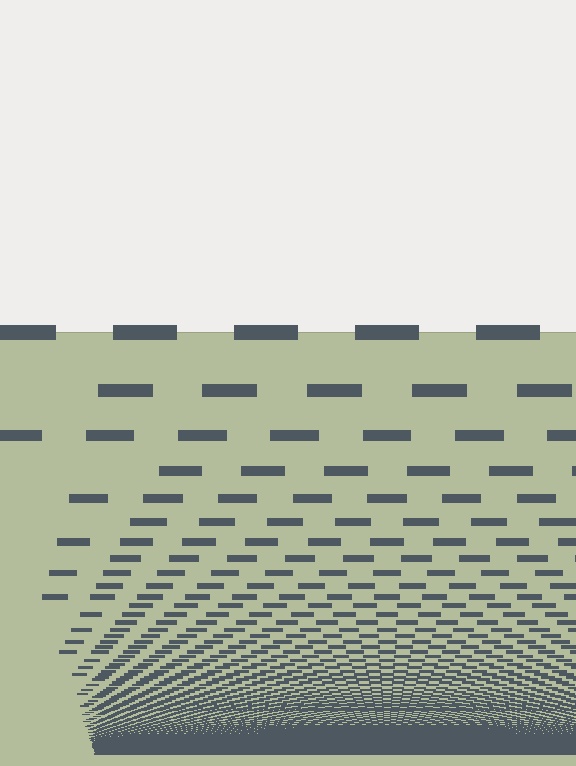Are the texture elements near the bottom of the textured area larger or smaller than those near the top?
Smaller. The gradient is inverted — elements near the bottom are smaller and denser.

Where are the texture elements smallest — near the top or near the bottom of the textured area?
Near the bottom.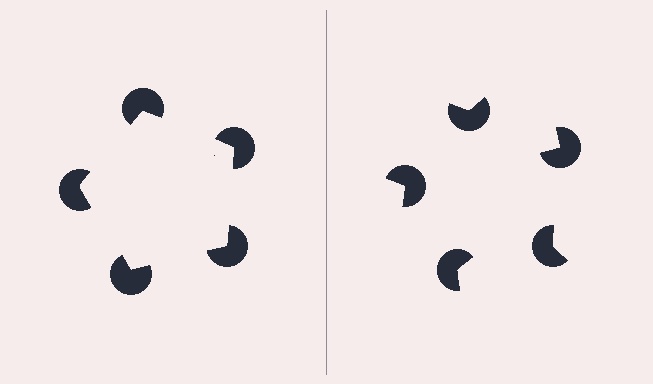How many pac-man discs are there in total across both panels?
10 — 5 on each side.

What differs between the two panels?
The pac-man discs are positioned identically on both sides; only the wedge orientations differ. On the left they align to a pentagon; on the right they are misaligned.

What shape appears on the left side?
An illusory pentagon.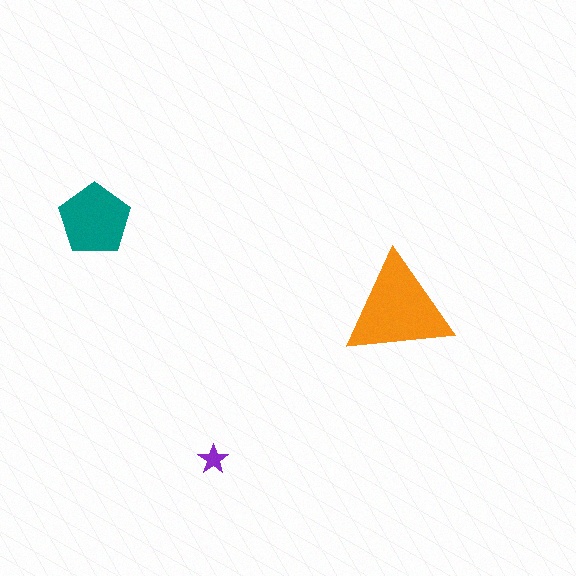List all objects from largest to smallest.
The orange triangle, the teal pentagon, the purple star.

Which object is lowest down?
The purple star is bottommost.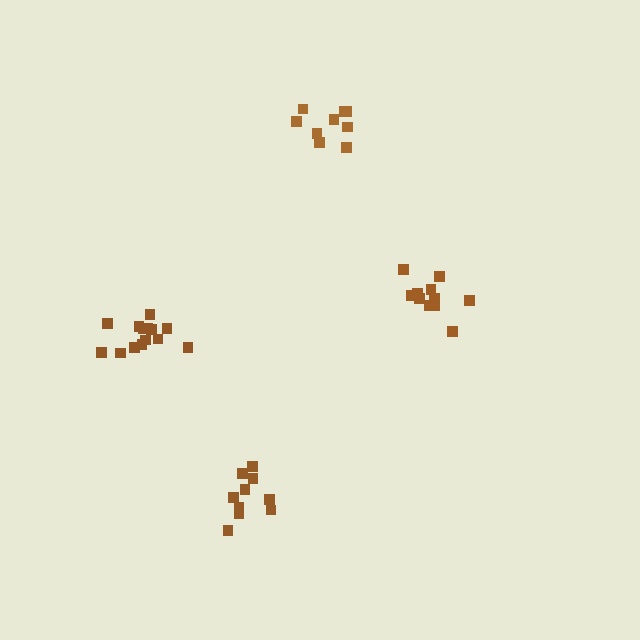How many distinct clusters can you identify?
There are 4 distinct clusters.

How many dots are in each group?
Group 1: 11 dots, Group 2: 14 dots, Group 3: 9 dots, Group 4: 10 dots (44 total).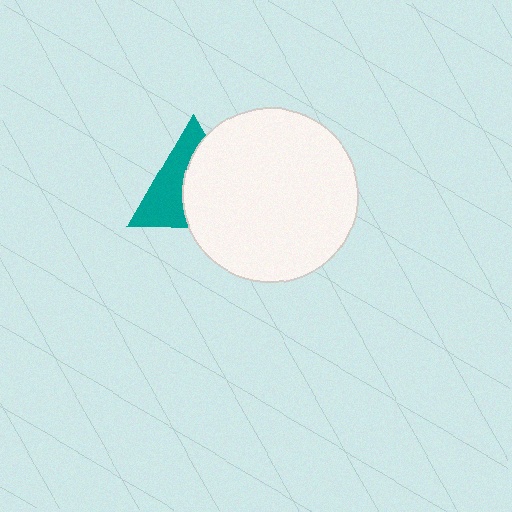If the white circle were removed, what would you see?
You would see the complete teal triangle.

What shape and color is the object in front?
The object in front is a white circle.